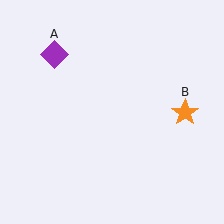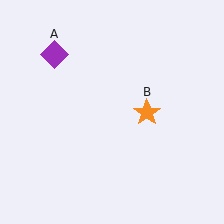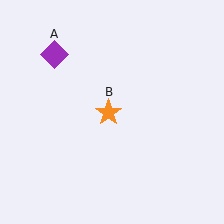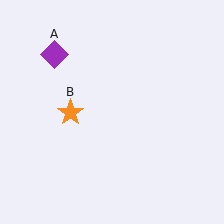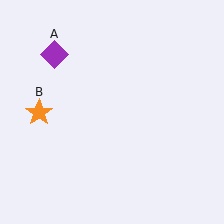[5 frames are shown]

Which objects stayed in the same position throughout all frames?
Purple diamond (object A) remained stationary.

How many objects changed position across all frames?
1 object changed position: orange star (object B).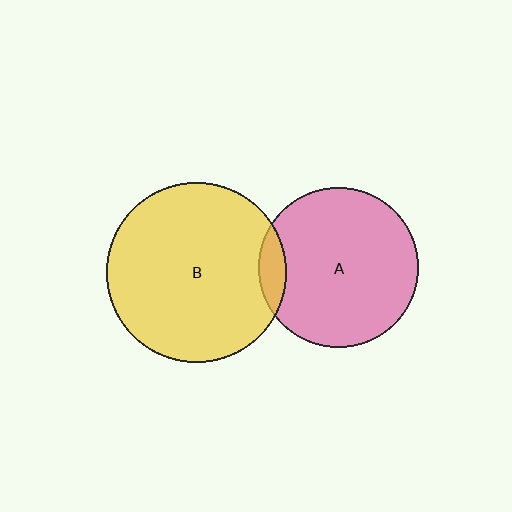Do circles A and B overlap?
Yes.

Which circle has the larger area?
Circle B (yellow).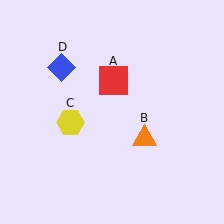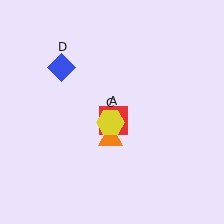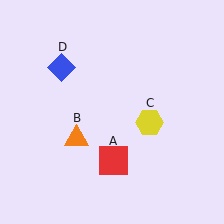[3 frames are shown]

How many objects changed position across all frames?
3 objects changed position: red square (object A), orange triangle (object B), yellow hexagon (object C).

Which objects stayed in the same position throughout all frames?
Blue diamond (object D) remained stationary.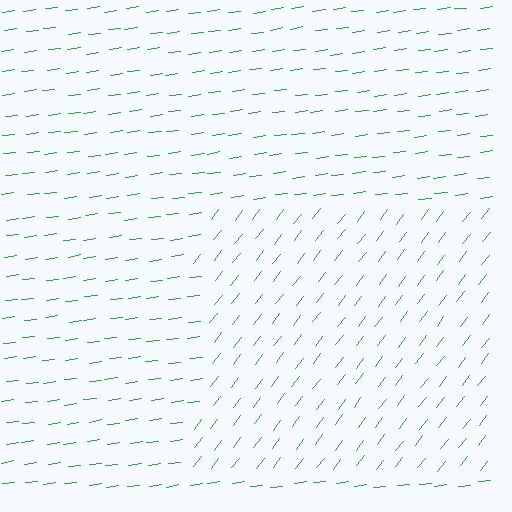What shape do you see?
I see a rectangle.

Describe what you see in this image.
The image is filled with small green line segments. A rectangle region in the image has lines oriented differently from the surrounding lines, creating a visible texture boundary.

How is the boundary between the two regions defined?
The boundary is defined purely by a change in line orientation (approximately 45 degrees difference). All lines are the same color and thickness.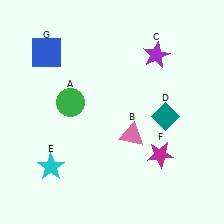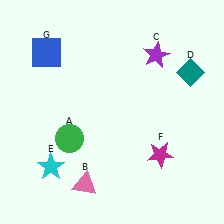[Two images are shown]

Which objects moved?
The objects that moved are: the green circle (A), the pink triangle (B), the teal diamond (D).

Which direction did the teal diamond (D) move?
The teal diamond (D) moved up.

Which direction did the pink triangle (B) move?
The pink triangle (B) moved down.